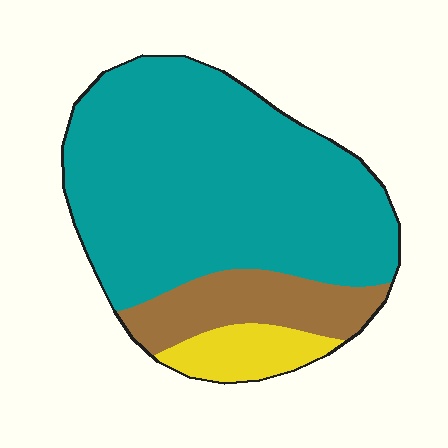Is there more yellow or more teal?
Teal.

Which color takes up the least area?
Yellow, at roughly 10%.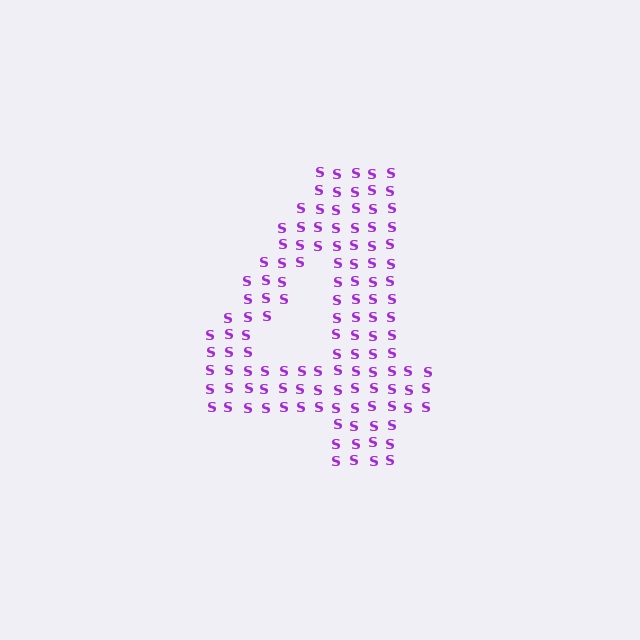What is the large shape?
The large shape is the digit 4.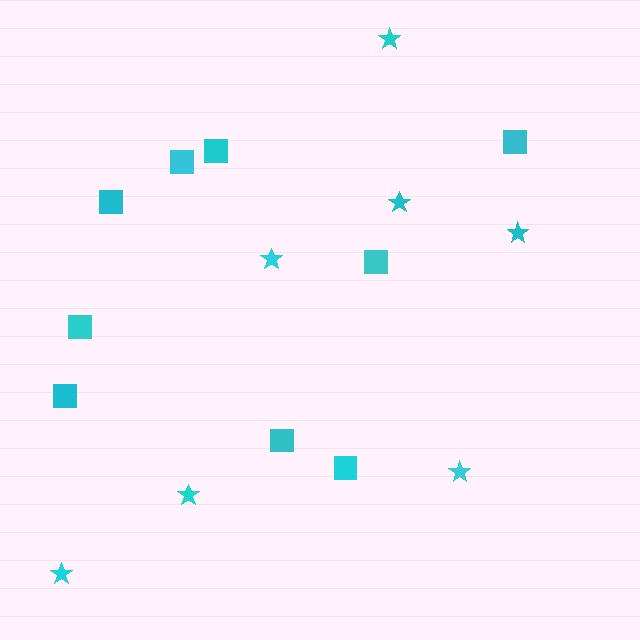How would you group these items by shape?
There are 2 groups: one group of stars (7) and one group of squares (9).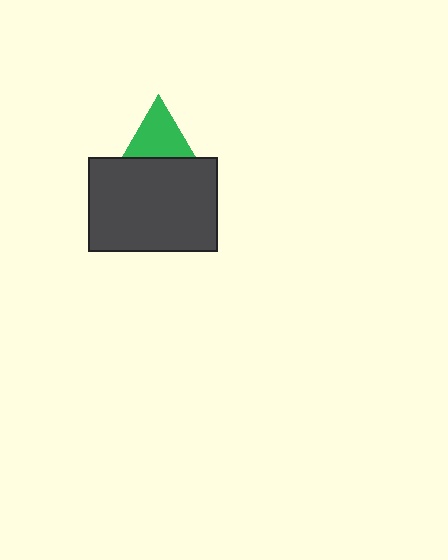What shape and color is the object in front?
The object in front is a dark gray rectangle.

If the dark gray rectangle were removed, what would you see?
You would see the complete green triangle.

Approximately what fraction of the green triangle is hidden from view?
Roughly 36% of the green triangle is hidden behind the dark gray rectangle.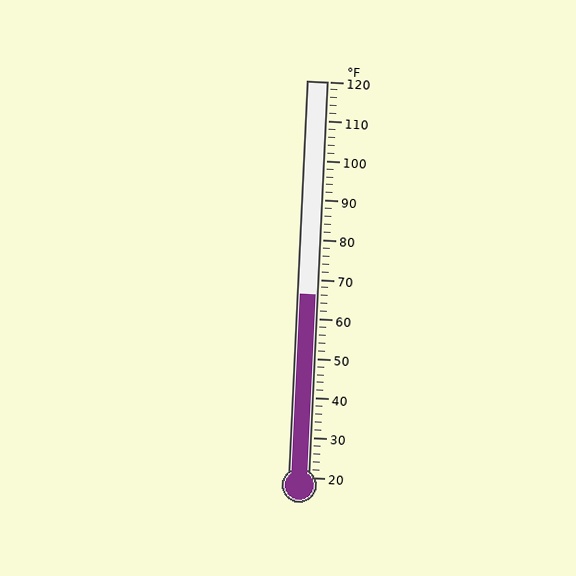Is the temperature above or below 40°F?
The temperature is above 40°F.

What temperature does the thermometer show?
The thermometer shows approximately 66°F.